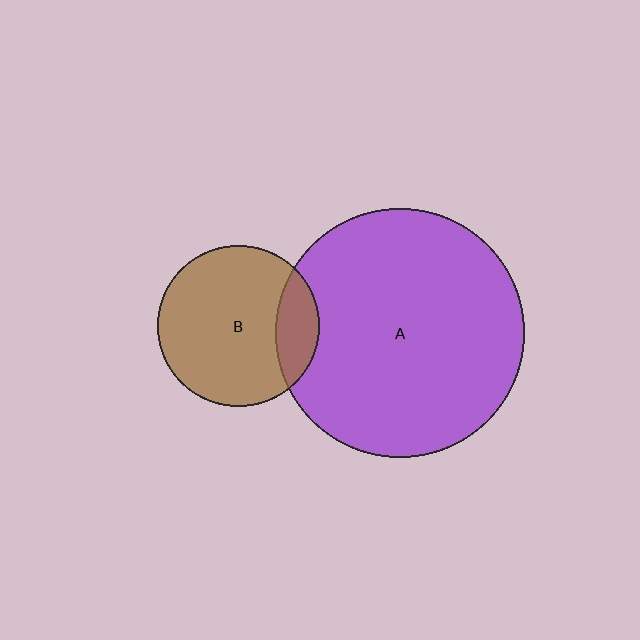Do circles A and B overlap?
Yes.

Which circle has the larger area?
Circle A (purple).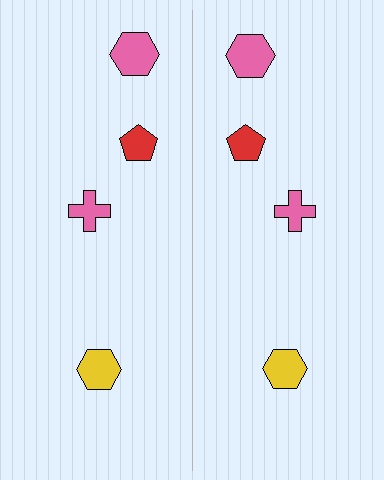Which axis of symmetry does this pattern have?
The pattern has a vertical axis of symmetry running through the center of the image.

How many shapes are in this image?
There are 8 shapes in this image.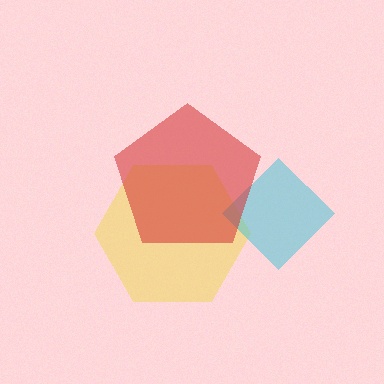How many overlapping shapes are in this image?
There are 3 overlapping shapes in the image.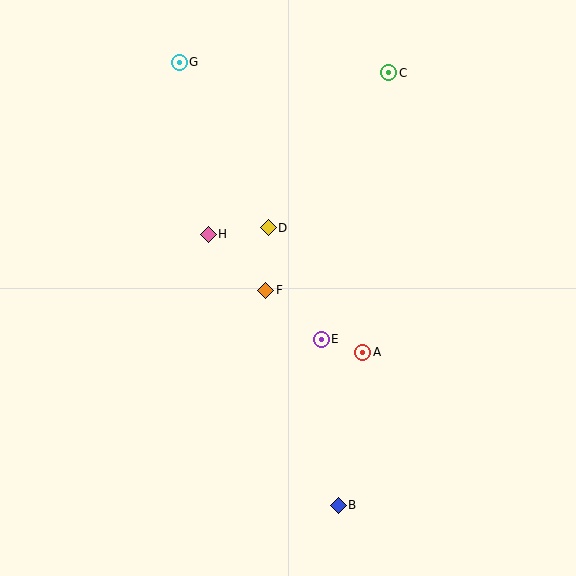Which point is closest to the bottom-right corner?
Point B is closest to the bottom-right corner.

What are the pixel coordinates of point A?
Point A is at (363, 352).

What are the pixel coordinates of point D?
Point D is at (268, 228).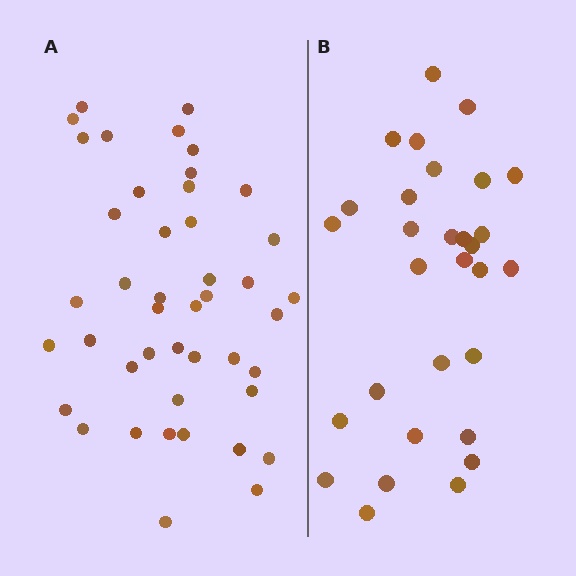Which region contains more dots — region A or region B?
Region A (the left region) has more dots.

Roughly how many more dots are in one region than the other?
Region A has approximately 15 more dots than region B.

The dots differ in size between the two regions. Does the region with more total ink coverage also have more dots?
No. Region B has more total ink coverage because its dots are larger, but region A actually contains more individual dots. Total area can be misleading — the number of items is what matters here.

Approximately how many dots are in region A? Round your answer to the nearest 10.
About 40 dots. (The exact count is 44, which rounds to 40.)